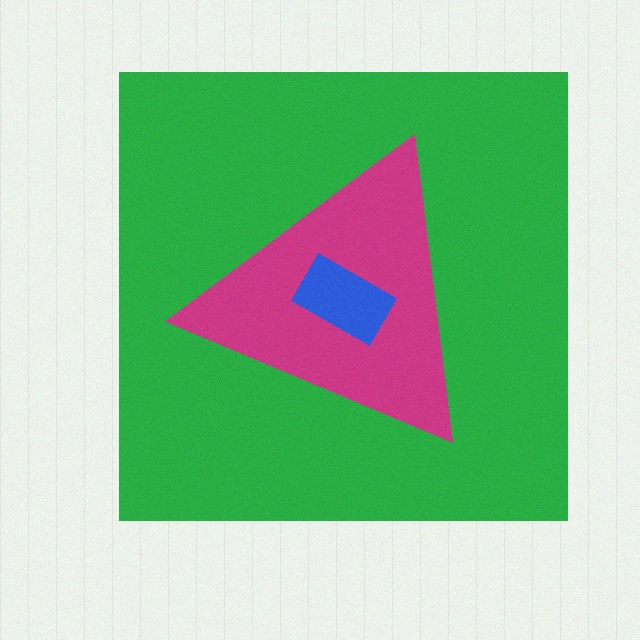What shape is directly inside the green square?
The magenta triangle.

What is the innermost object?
The blue rectangle.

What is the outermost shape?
The green square.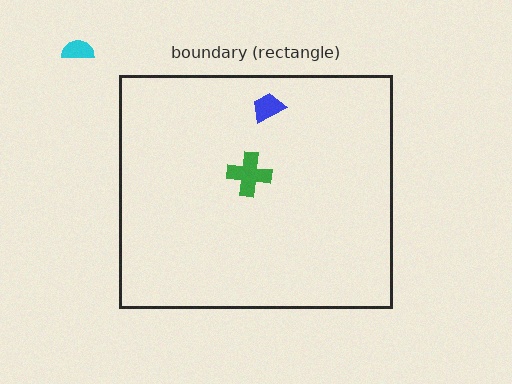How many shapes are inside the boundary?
2 inside, 1 outside.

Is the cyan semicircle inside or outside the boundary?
Outside.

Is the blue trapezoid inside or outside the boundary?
Inside.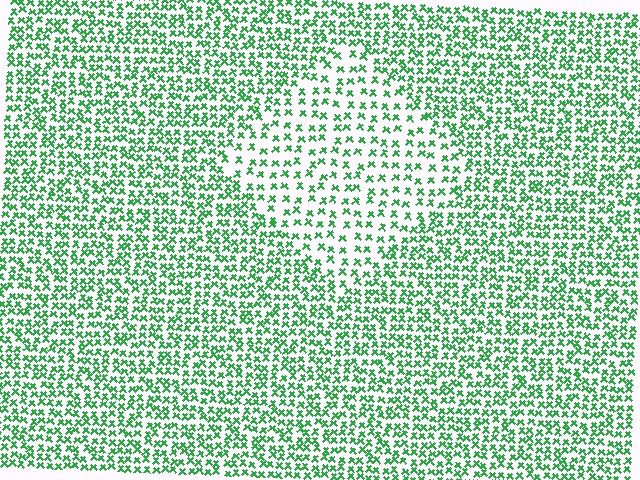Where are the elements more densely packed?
The elements are more densely packed outside the diamond boundary.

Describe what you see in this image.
The image contains small green elements arranged at two different densities. A diamond-shaped region is visible where the elements are less densely packed than the surrounding area.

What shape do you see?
I see a diamond.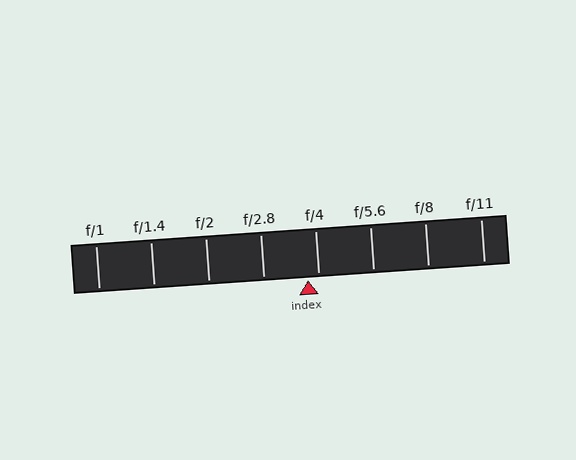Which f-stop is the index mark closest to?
The index mark is closest to f/4.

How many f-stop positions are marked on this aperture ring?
There are 8 f-stop positions marked.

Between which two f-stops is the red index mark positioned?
The index mark is between f/2.8 and f/4.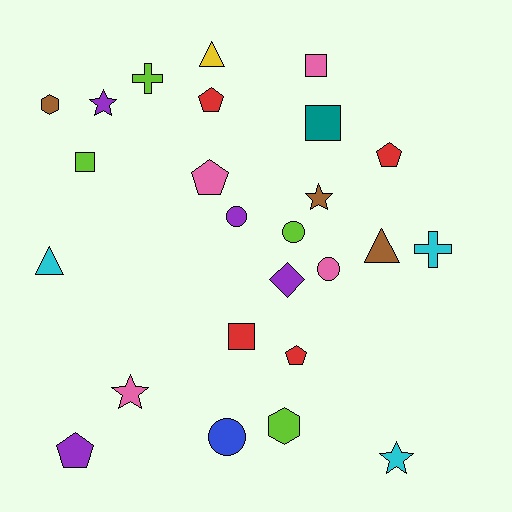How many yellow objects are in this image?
There is 1 yellow object.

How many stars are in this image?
There are 4 stars.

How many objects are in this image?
There are 25 objects.